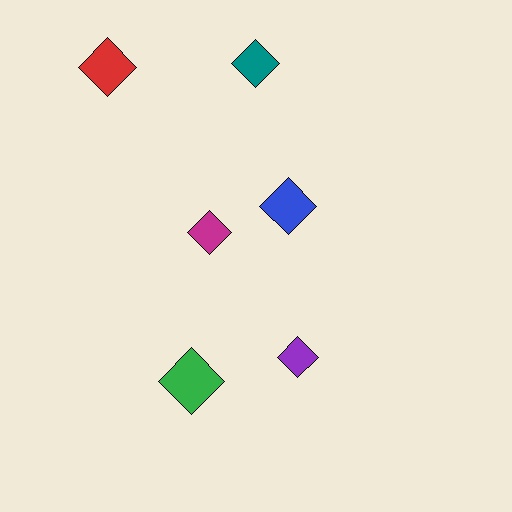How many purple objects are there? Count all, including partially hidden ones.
There is 1 purple object.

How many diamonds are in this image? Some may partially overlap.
There are 6 diamonds.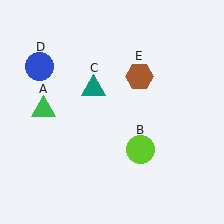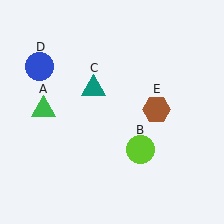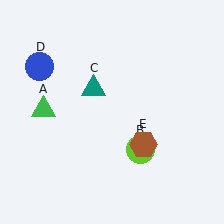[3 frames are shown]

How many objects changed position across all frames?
1 object changed position: brown hexagon (object E).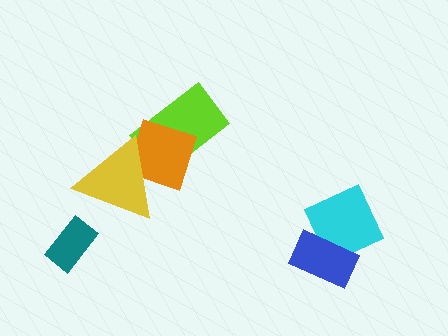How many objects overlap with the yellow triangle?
2 objects overlap with the yellow triangle.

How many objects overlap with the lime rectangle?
2 objects overlap with the lime rectangle.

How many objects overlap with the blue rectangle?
1 object overlaps with the blue rectangle.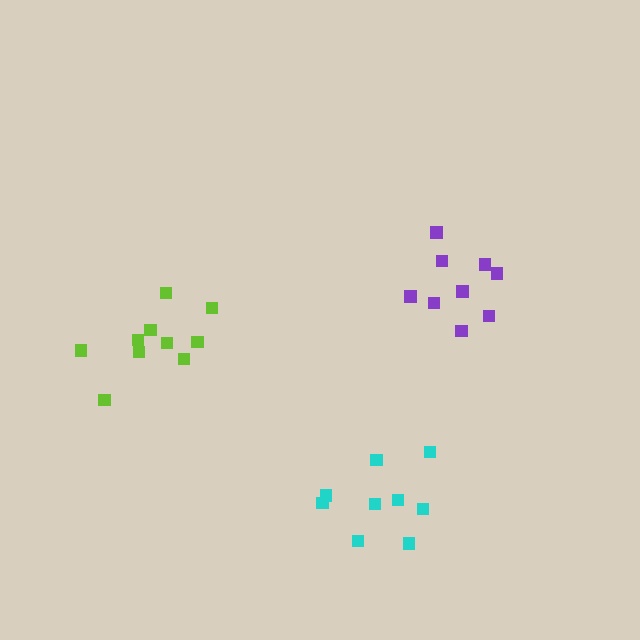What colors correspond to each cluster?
The clusters are colored: cyan, purple, lime.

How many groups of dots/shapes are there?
There are 3 groups.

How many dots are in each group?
Group 1: 9 dots, Group 2: 9 dots, Group 3: 10 dots (28 total).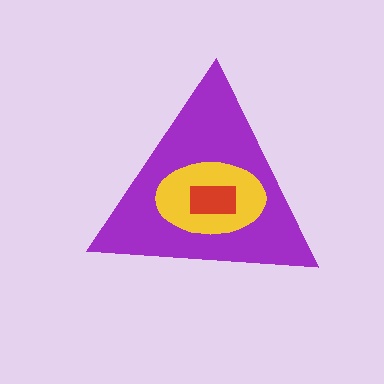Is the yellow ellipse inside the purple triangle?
Yes.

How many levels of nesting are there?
3.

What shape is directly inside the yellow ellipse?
The red rectangle.